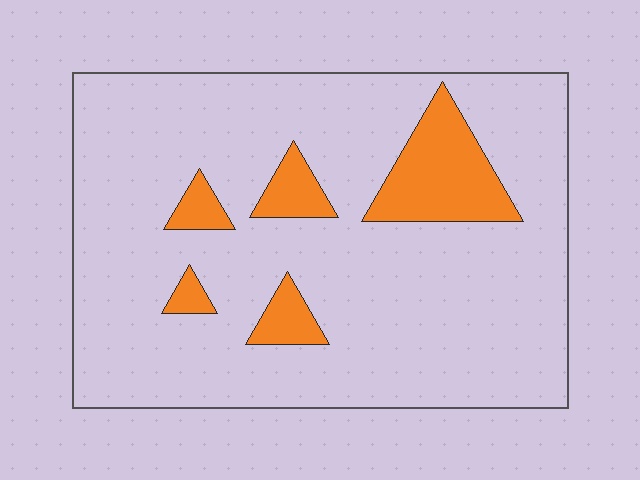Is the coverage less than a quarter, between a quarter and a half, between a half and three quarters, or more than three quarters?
Less than a quarter.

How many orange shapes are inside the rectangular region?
5.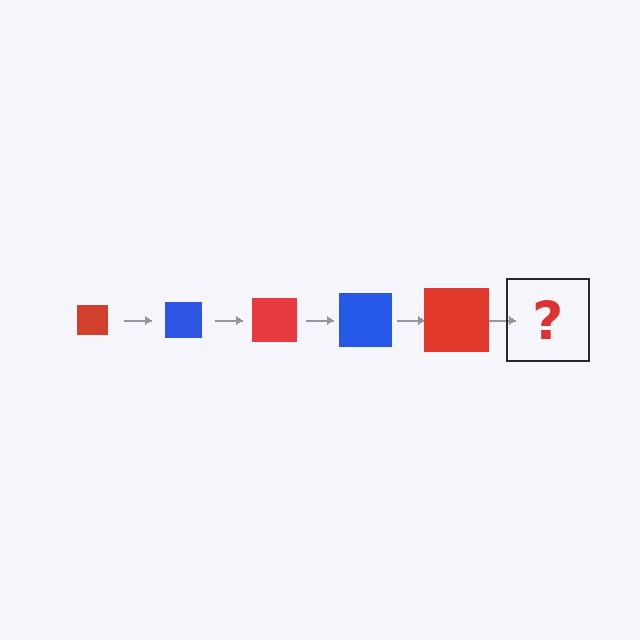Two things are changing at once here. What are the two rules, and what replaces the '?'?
The two rules are that the square grows larger each step and the color cycles through red and blue. The '?' should be a blue square, larger than the previous one.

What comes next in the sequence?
The next element should be a blue square, larger than the previous one.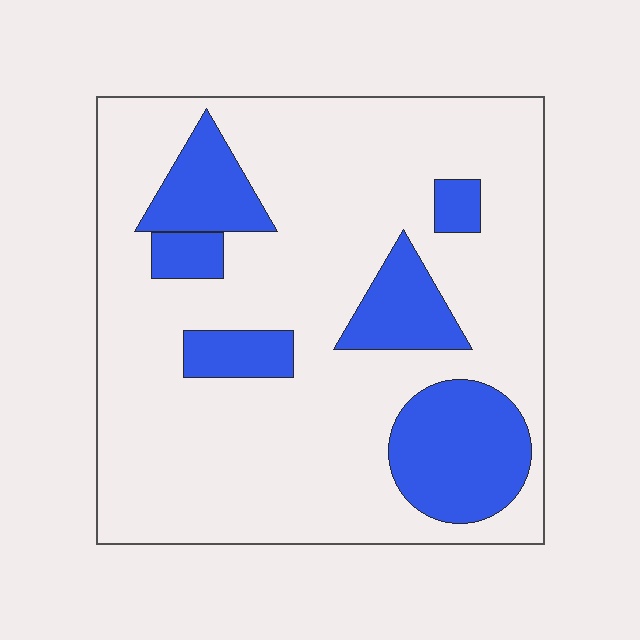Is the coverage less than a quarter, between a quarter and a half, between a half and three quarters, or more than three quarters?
Less than a quarter.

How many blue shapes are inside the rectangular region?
6.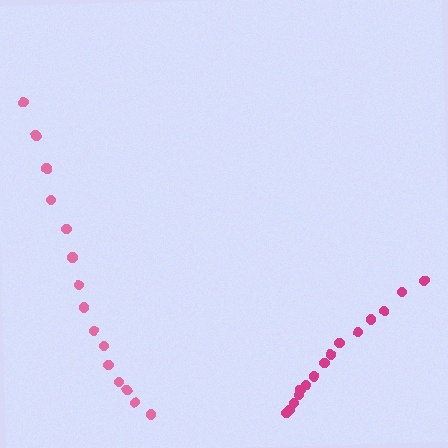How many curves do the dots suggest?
There are 2 distinct paths.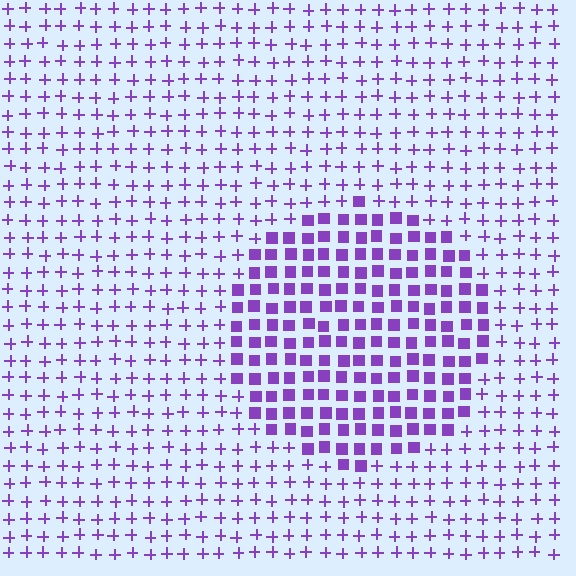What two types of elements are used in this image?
The image uses squares inside the circle region and plus signs outside it.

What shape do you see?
I see a circle.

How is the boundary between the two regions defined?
The boundary is defined by a change in element shape: squares inside vs. plus signs outside. All elements share the same color and spacing.